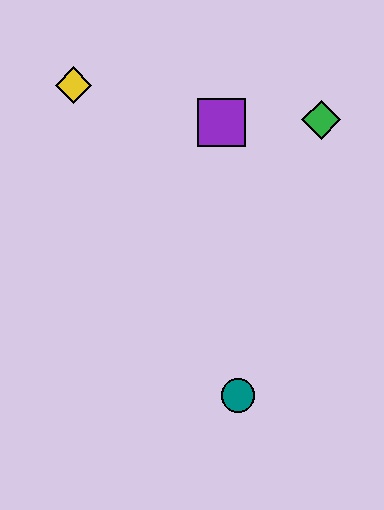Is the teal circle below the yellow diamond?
Yes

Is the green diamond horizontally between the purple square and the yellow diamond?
No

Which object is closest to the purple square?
The green diamond is closest to the purple square.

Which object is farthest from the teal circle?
The yellow diamond is farthest from the teal circle.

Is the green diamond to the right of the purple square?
Yes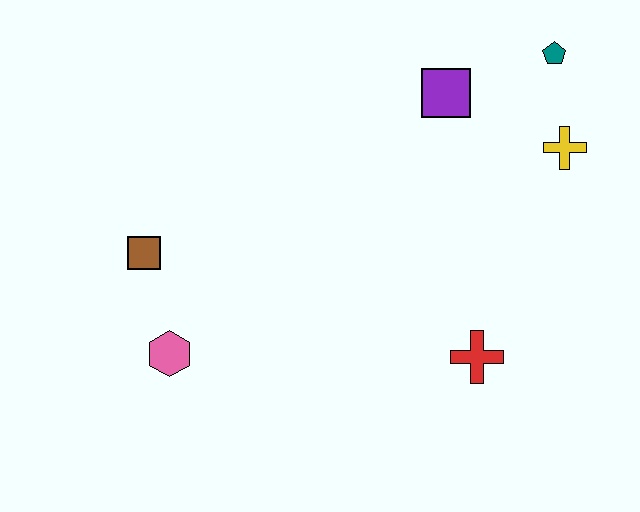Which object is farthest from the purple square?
The pink hexagon is farthest from the purple square.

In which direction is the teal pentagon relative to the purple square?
The teal pentagon is to the right of the purple square.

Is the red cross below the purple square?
Yes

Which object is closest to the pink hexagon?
The brown square is closest to the pink hexagon.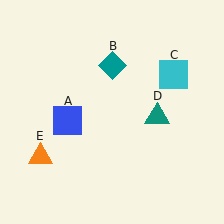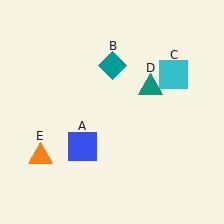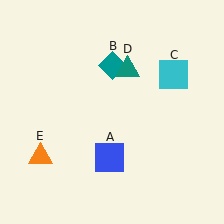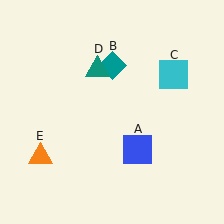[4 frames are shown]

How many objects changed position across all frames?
2 objects changed position: blue square (object A), teal triangle (object D).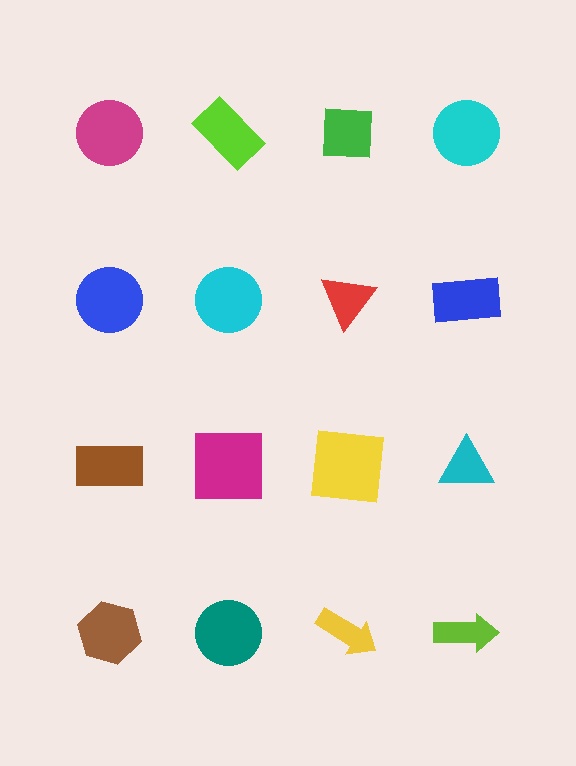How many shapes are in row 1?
4 shapes.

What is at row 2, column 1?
A blue circle.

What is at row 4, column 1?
A brown hexagon.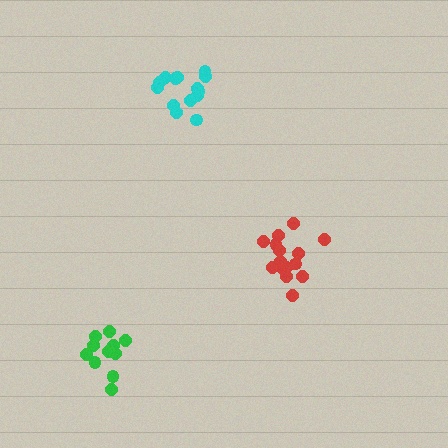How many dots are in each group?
Group 1: 14 dots, Group 2: 15 dots, Group 3: 11 dots (40 total).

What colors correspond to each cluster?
The clusters are colored: cyan, red, green.